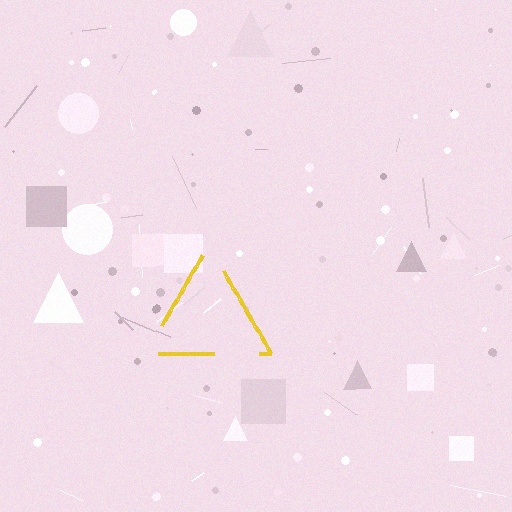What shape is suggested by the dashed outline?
The dashed outline suggests a triangle.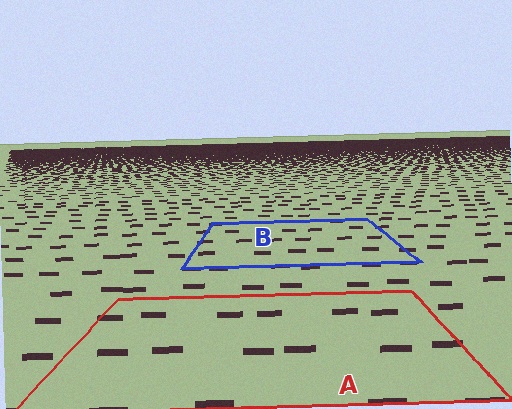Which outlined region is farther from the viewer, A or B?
Region B is farther from the viewer — the texture elements inside it appear smaller and more densely packed.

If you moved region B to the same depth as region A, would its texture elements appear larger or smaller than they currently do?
They would appear larger. At a closer depth, the same texture elements are projected at a bigger on-screen size.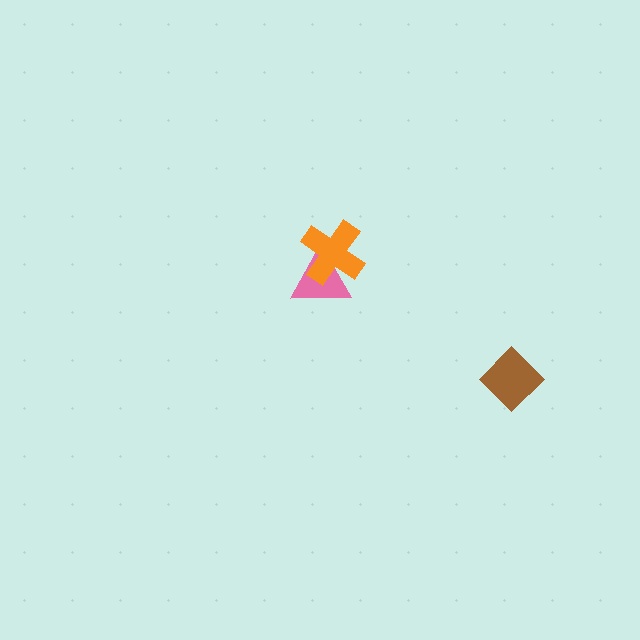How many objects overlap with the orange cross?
1 object overlaps with the orange cross.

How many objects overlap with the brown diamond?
0 objects overlap with the brown diamond.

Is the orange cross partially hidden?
No, no other shape covers it.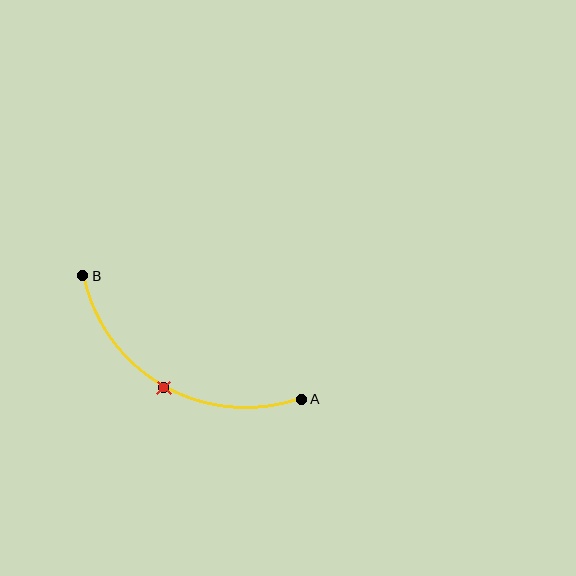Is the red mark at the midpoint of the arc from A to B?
Yes. The red mark lies on the arc at equal arc-length from both A and B — it is the arc midpoint.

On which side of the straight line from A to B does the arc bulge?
The arc bulges below the straight line connecting A and B.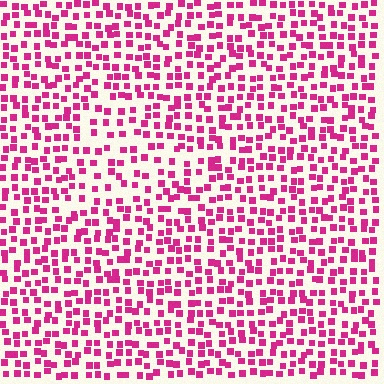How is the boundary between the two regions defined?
The boundary is defined by a change in element density (approximately 1.6x ratio). All elements are the same color, size, and shape.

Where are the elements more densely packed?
The elements are more densely packed outside the triangle boundary.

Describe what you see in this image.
The image contains small magenta elements arranged at two different densities. A triangle-shaped region is visible where the elements are less densely packed than the surrounding area.